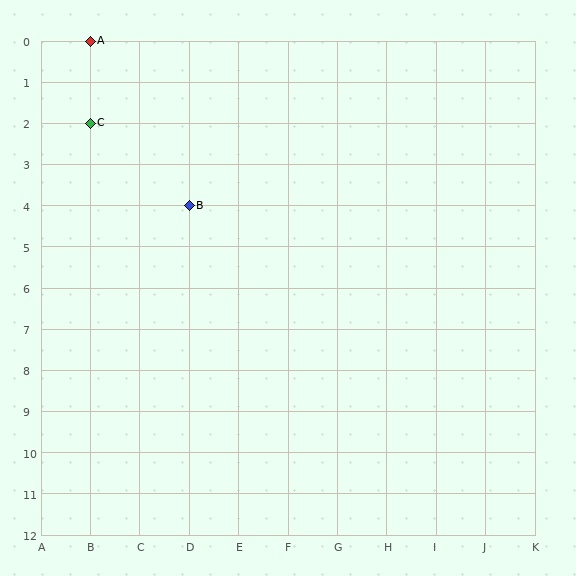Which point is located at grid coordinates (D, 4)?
Point B is at (D, 4).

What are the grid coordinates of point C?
Point C is at grid coordinates (B, 2).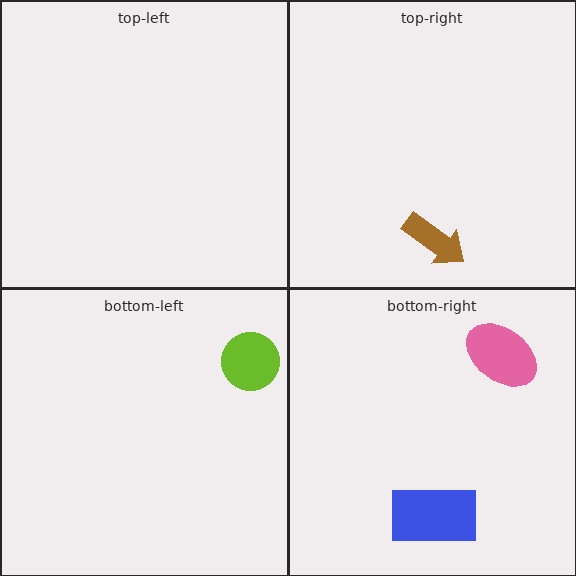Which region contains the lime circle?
The bottom-left region.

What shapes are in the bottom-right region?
The blue rectangle, the pink ellipse.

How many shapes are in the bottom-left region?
1.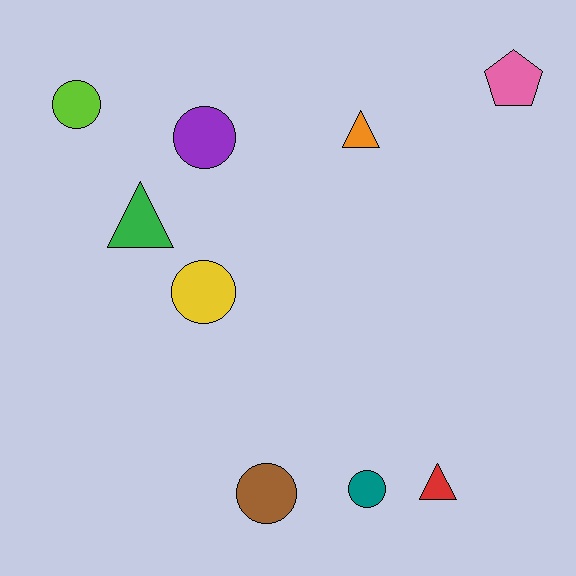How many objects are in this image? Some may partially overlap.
There are 9 objects.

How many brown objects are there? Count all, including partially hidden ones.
There is 1 brown object.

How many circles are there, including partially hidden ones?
There are 5 circles.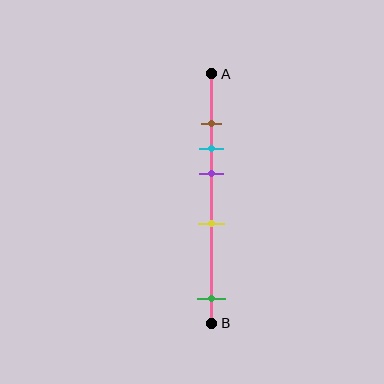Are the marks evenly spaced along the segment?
No, the marks are not evenly spaced.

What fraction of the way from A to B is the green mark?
The green mark is approximately 90% (0.9) of the way from A to B.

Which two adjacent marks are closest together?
The brown and cyan marks are the closest adjacent pair.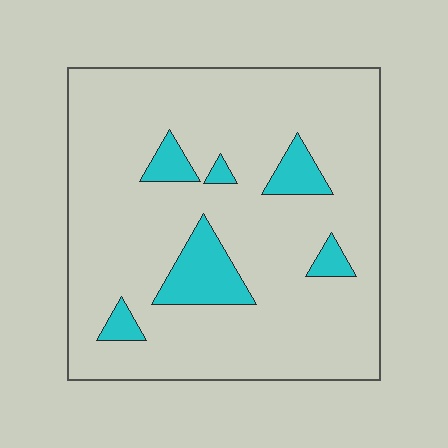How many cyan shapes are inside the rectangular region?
6.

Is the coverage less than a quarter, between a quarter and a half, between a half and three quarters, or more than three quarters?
Less than a quarter.